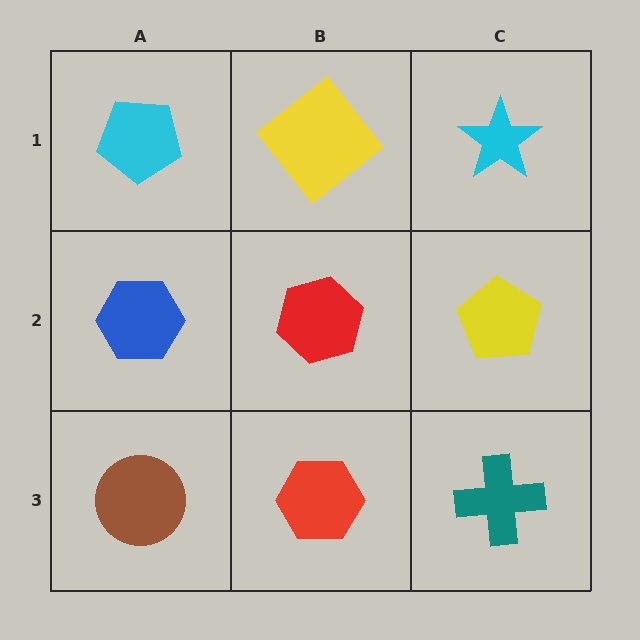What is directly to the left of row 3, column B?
A brown circle.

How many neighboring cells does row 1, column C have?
2.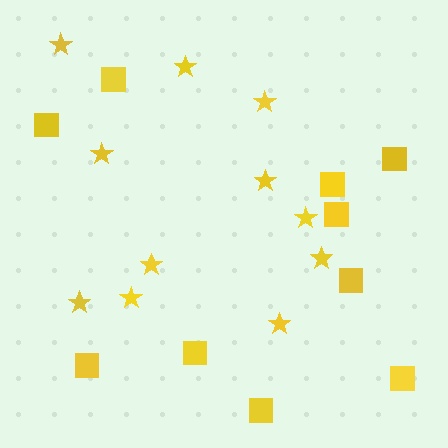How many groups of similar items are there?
There are 2 groups: one group of stars (11) and one group of squares (10).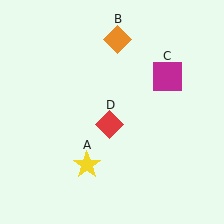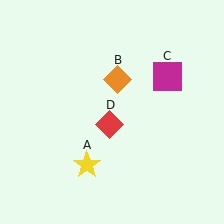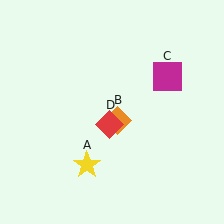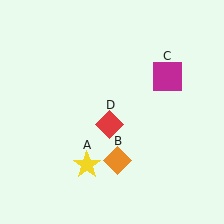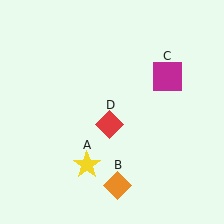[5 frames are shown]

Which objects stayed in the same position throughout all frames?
Yellow star (object A) and magenta square (object C) and red diamond (object D) remained stationary.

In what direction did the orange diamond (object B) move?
The orange diamond (object B) moved down.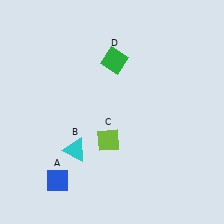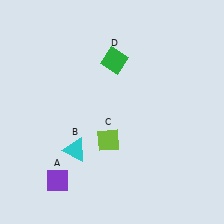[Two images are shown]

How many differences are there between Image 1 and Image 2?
There is 1 difference between the two images.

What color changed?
The diamond (A) changed from blue in Image 1 to purple in Image 2.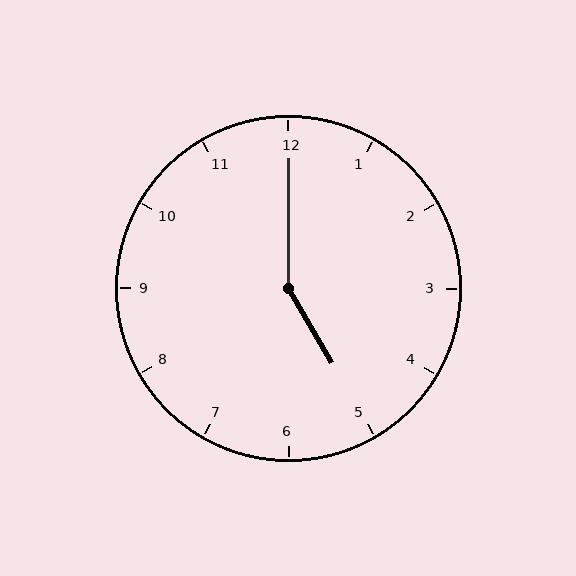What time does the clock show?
5:00.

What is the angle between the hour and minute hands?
Approximately 150 degrees.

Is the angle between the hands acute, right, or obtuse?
It is obtuse.